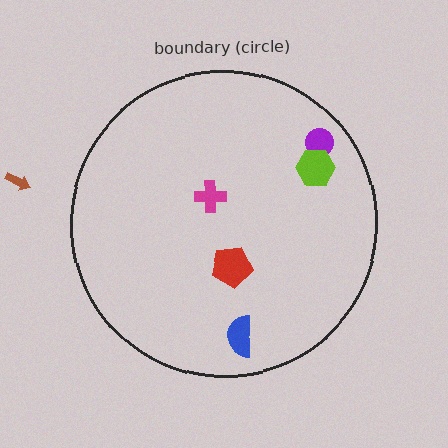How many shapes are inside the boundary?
5 inside, 1 outside.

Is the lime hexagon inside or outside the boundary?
Inside.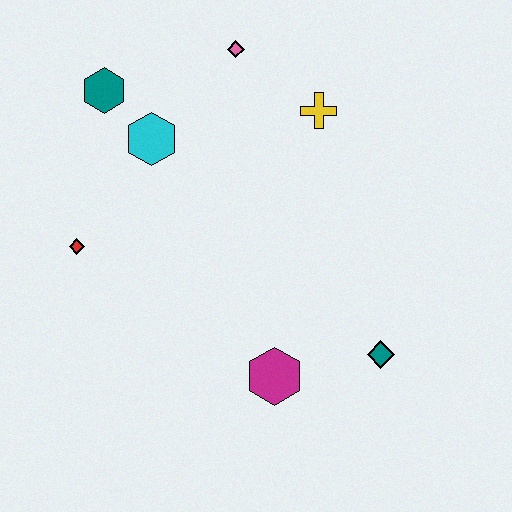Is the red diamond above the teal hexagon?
No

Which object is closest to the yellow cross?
The pink diamond is closest to the yellow cross.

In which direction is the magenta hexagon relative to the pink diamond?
The magenta hexagon is below the pink diamond.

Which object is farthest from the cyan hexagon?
The teal diamond is farthest from the cyan hexagon.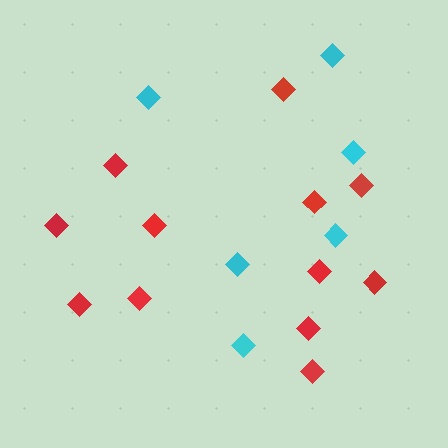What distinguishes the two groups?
There are 2 groups: one group of cyan diamonds (6) and one group of red diamonds (12).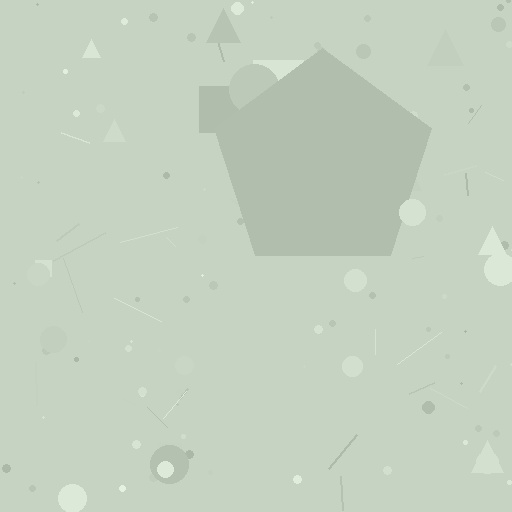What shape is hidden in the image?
A pentagon is hidden in the image.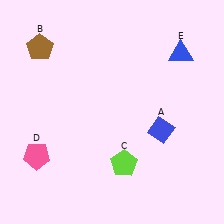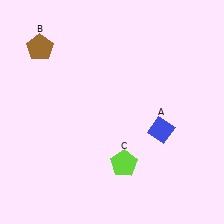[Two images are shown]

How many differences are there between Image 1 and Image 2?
There are 2 differences between the two images.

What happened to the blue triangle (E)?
The blue triangle (E) was removed in Image 2. It was in the top-right area of Image 1.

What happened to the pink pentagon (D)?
The pink pentagon (D) was removed in Image 2. It was in the bottom-left area of Image 1.